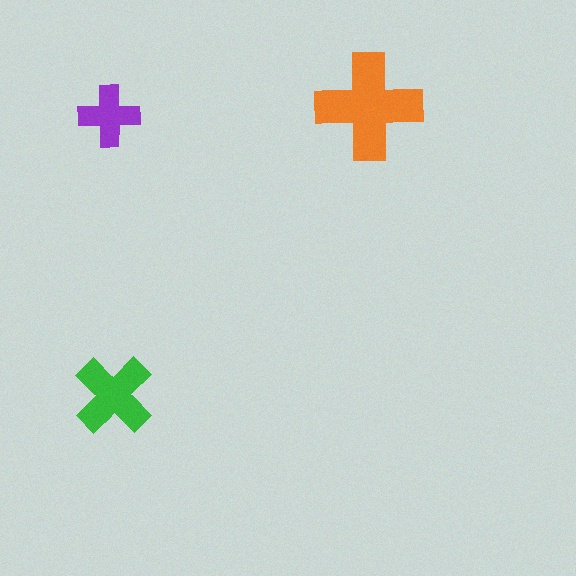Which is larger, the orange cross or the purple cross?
The orange one.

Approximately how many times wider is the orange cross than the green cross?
About 1.5 times wider.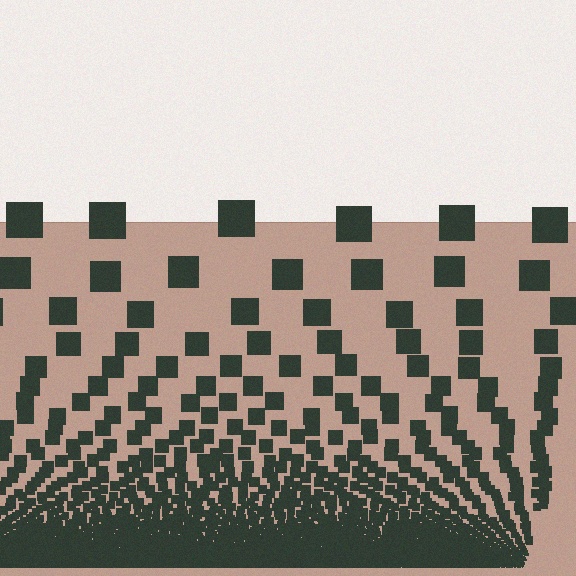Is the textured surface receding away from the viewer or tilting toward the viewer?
The surface appears to tilt toward the viewer. Texture elements get larger and sparser toward the top.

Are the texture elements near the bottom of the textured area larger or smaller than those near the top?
Smaller. The gradient is inverted — elements near the bottom are smaller and denser.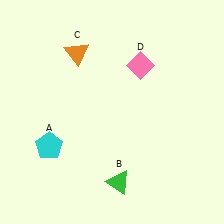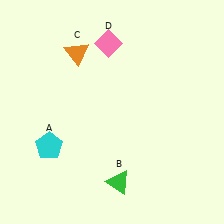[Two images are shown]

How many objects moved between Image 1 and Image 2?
1 object moved between the two images.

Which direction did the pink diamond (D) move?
The pink diamond (D) moved left.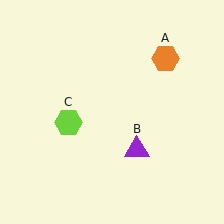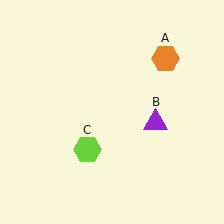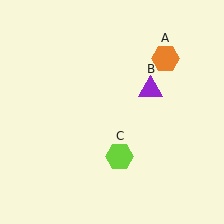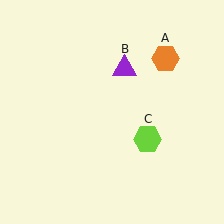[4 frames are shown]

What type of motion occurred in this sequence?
The purple triangle (object B), lime hexagon (object C) rotated counterclockwise around the center of the scene.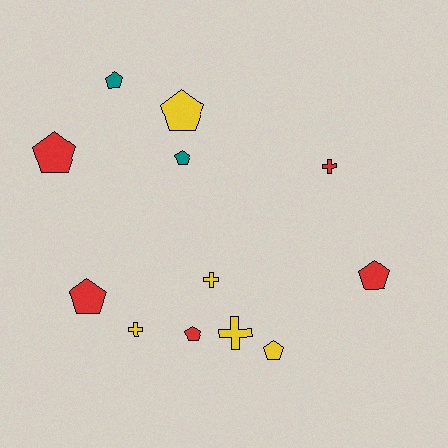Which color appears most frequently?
Yellow, with 5 objects.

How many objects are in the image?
There are 12 objects.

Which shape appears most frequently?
Pentagon, with 8 objects.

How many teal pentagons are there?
There are 2 teal pentagons.